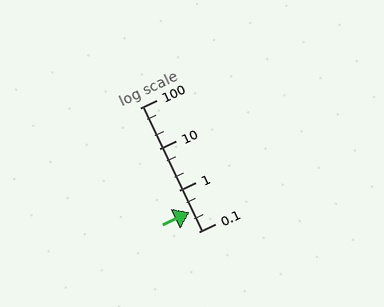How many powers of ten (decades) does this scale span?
The scale spans 3 decades, from 0.1 to 100.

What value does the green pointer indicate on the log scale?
The pointer indicates approximately 0.29.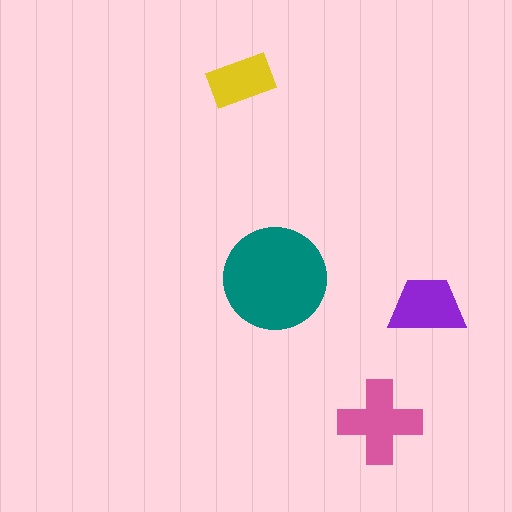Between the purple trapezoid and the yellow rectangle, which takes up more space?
The purple trapezoid.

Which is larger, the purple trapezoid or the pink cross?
The pink cross.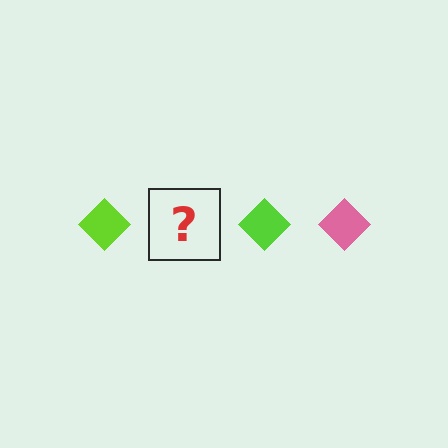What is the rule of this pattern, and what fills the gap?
The rule is that the pattern cycles through lime, pink diamonds. The gap should be filled with a pink diamond.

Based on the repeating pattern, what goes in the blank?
The blank should be a pink diamond.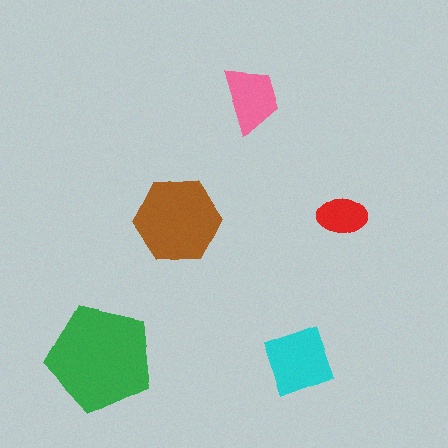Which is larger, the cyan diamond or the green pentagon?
The green pentagon.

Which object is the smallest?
The red ellipse.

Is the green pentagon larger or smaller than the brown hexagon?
Larger.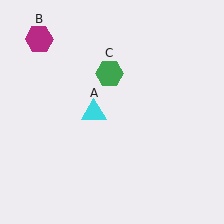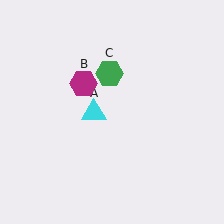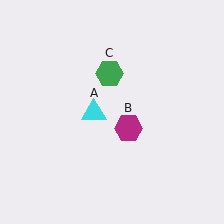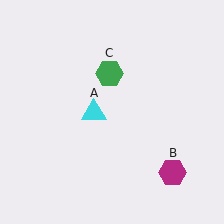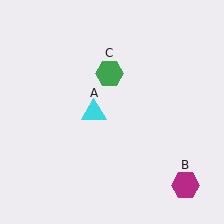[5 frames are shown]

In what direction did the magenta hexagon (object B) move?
The magenta hexagon (object B) moved down and to the right.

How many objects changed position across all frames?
1 object changed position: magenta hexagon (object B).